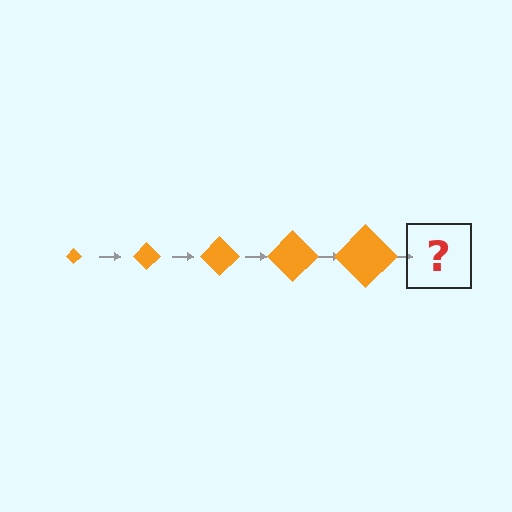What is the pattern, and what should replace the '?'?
The pattern is that the diamond gets progressively larger each step. The '?' should be an orange diamond, larger than the previous one.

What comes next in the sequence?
The next element should be an orange diamond, larger than the previous one.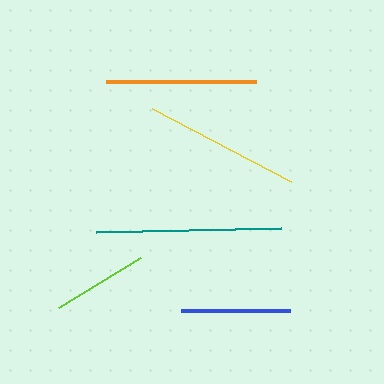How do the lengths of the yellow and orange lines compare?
The yellow and orange lines are approximately the same length.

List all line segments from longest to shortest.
From longest to shortest: teal, yellow, orange, blue, lime.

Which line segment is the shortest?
The lime line is the shortest at approximately 96 pixels.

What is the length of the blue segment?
The blue segment is approximately 109 pixels long.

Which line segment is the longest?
The teal line is the longest at approximately 185 pixels.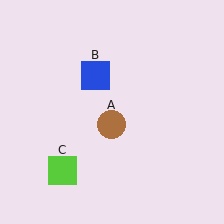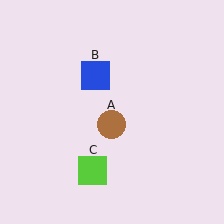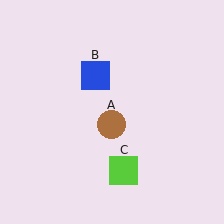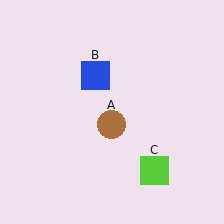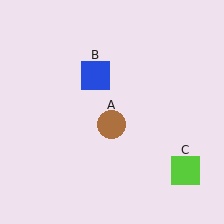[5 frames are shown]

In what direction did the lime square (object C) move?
The lime square (object C) moved right.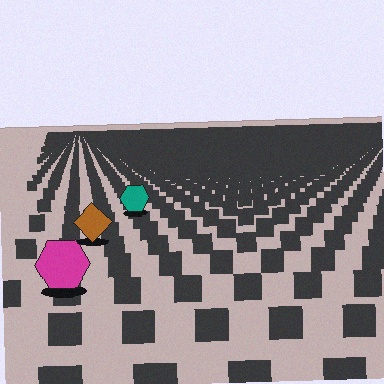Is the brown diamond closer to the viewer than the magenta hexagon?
No. The magenta hexagon is closer — you can tell from the texture gradient: the ground texture is coarser near it.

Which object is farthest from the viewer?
The teal hexagon is farthest from the viewer. It appears smaller and the ground texture around it is denser.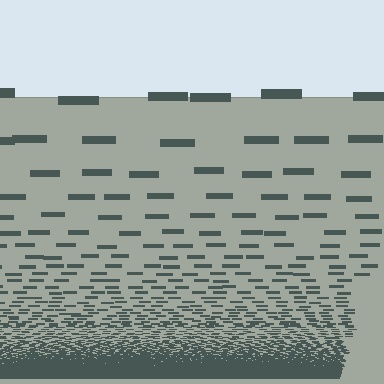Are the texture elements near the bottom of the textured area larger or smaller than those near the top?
Smaller. The gradient is inverted — elements near the bottom are smaller and denser.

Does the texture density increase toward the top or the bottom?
Density increases toward the bottom.